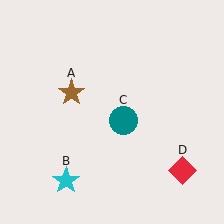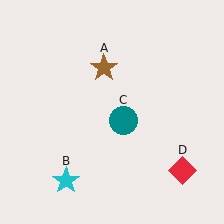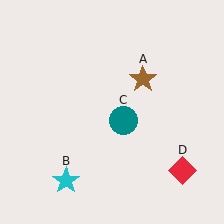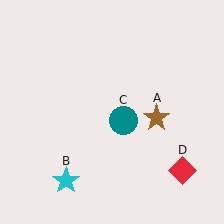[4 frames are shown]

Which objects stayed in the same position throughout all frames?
Cyan star (object B) and teal circle (object C) and red diamond (object D) remained stationary.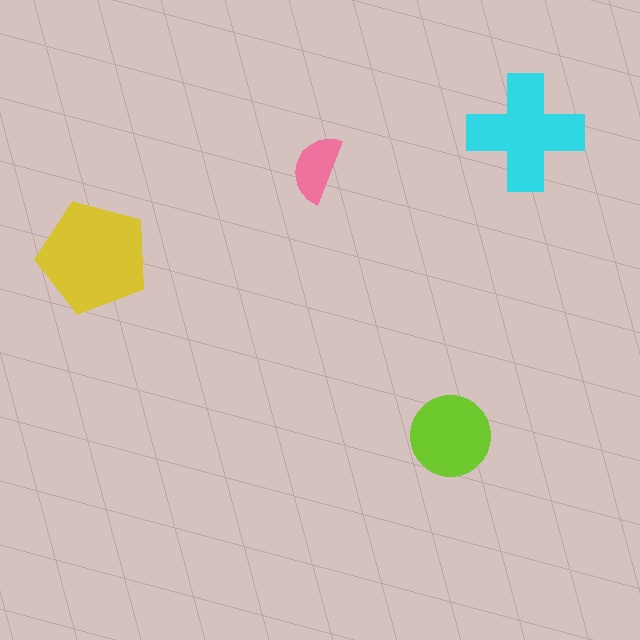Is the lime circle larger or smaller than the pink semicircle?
Larger.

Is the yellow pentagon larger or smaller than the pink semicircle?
Larger.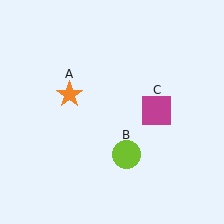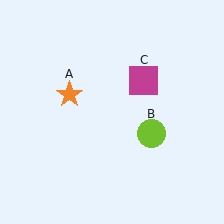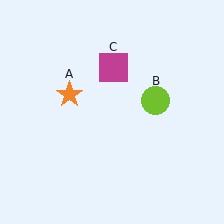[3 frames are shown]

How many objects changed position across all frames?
2 objects changed position: lime circle (object B), magenta square (object C).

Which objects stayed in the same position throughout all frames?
Orange star (object A) remained stationary.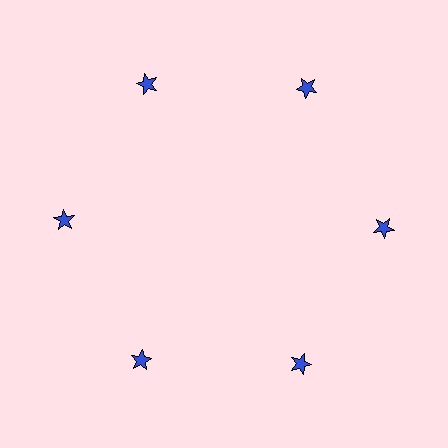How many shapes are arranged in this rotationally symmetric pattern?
There are 6 shapes, arranged in 6 groups of 1.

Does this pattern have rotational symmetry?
Yes, this pattern has 6-fold rotational symmetry. It looks the same after rotating 60 degrees around the center.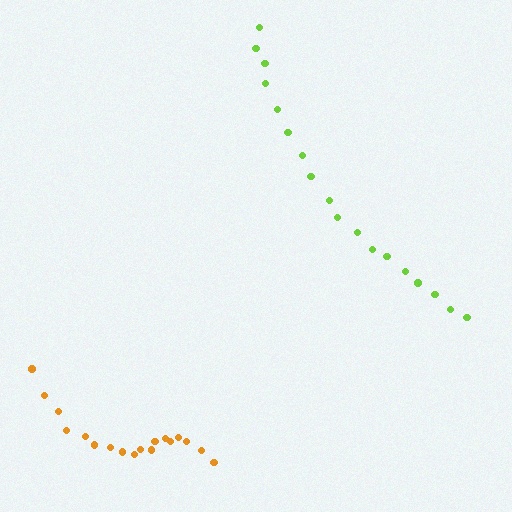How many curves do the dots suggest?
There are 2 distinct paths.